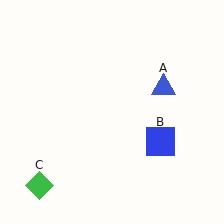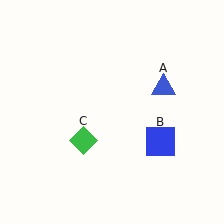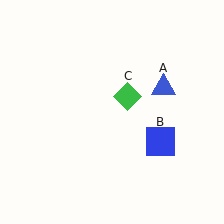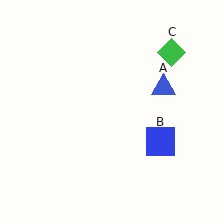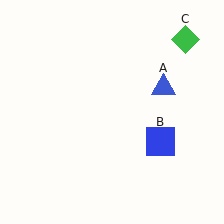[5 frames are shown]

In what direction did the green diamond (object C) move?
The green diamond (object C) moved up and to the right.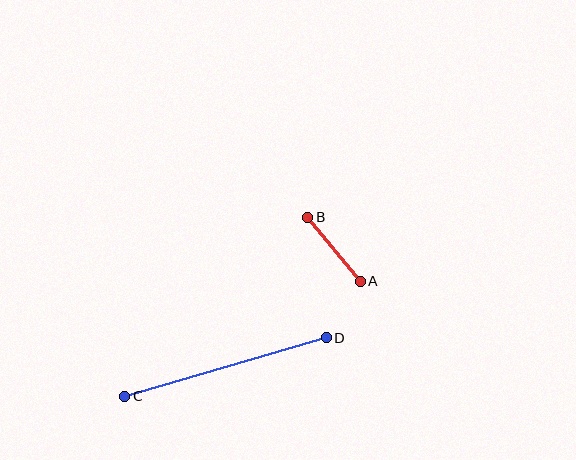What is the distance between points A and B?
The distance is approximately 83 pixels.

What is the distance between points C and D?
The distance is approximately 210 pixels.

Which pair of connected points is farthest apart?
Points C and D are farthest apart.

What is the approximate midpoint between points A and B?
The midpoint is at approximately (334, 249) pixels.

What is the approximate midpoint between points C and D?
The midpoint is at approximately (226, 367) pixels.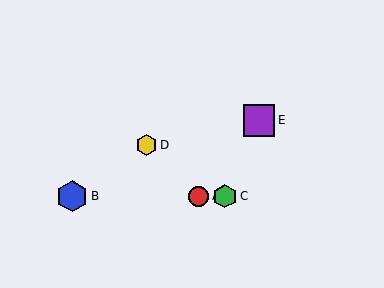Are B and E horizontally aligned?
No, B is at y≈196 and E is at y≈120.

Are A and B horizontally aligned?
Yes, both are at y≈196.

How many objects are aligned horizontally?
3 objects (A, B, C) are aligned horizontally.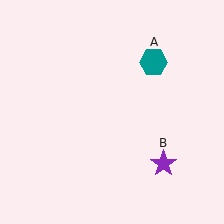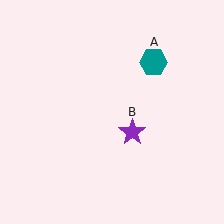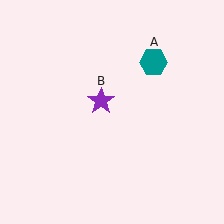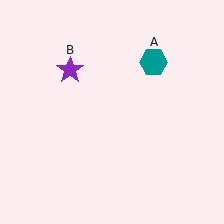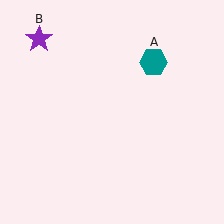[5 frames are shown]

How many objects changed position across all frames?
1 object changed position: purple star (object B).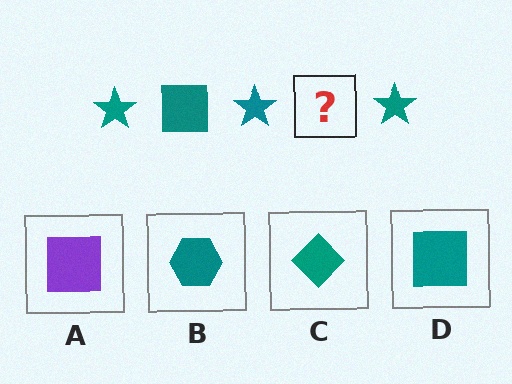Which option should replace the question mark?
Option D.